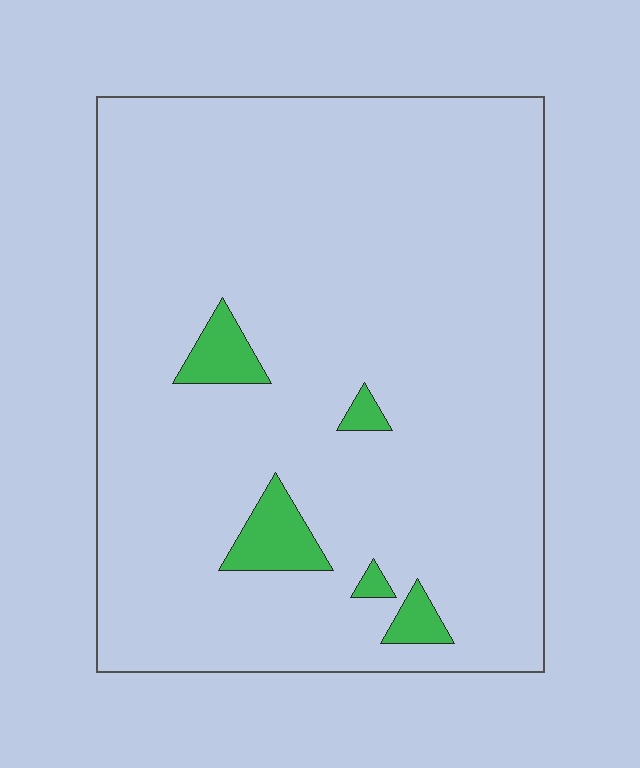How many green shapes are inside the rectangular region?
5.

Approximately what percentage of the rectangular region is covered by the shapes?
Approximately 5%.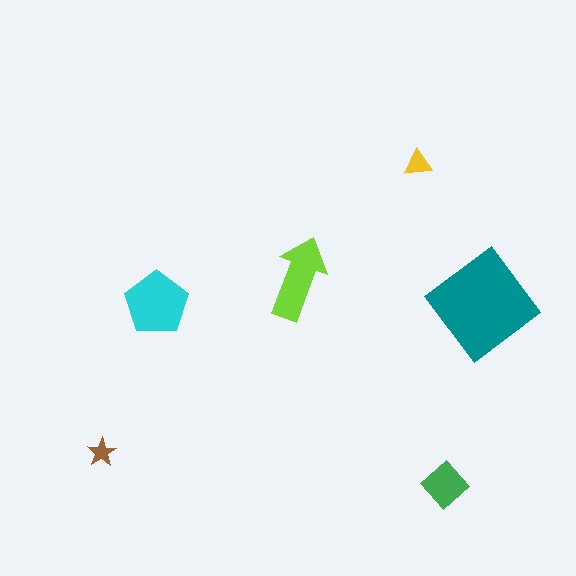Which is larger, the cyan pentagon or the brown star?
The cyan pentagon.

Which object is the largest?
The teal diamond.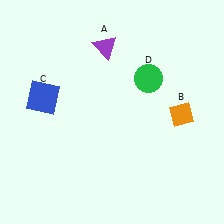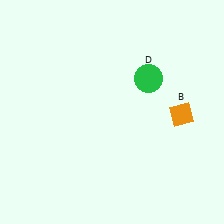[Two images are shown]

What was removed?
The purple triangle (A), the blue square (C) were removed in Image 2.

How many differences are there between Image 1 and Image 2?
There are 2 differences between the two images.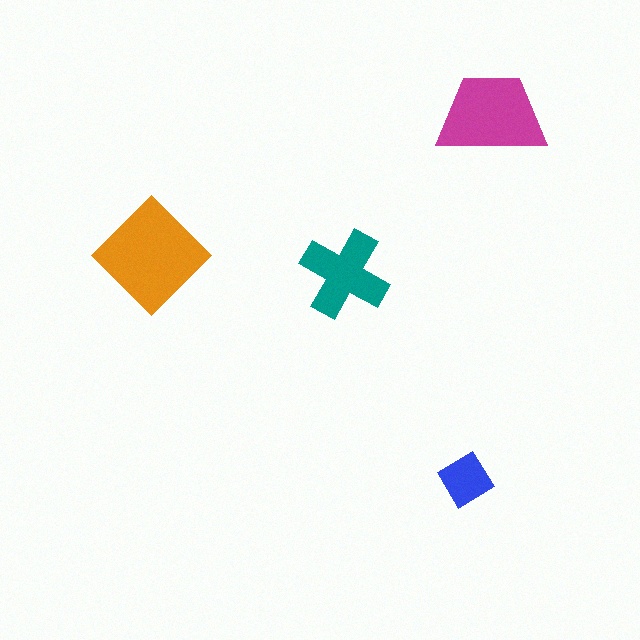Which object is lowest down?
The blue diamond is bottommost.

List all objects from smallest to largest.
The blue diamond, the teal cross, the magenta trapezoid, the orange diamond.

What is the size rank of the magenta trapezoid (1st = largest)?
2nd.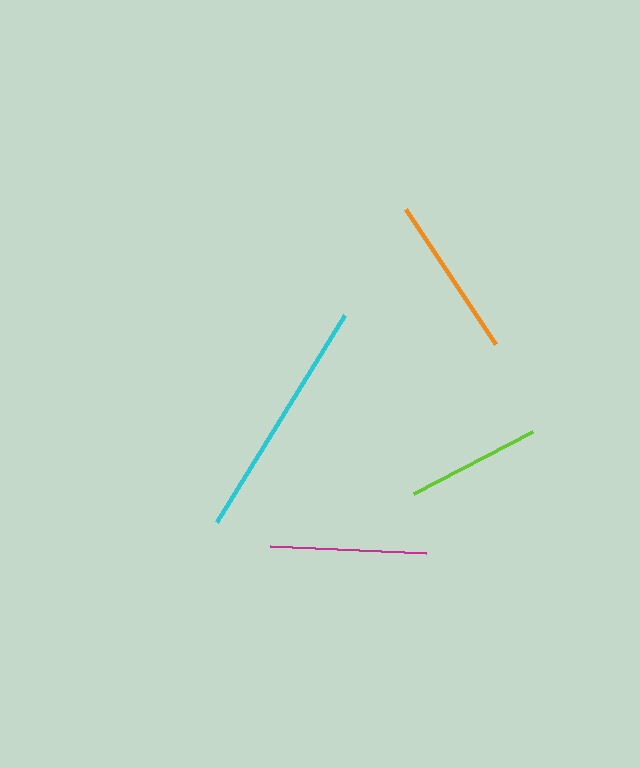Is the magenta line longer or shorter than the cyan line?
The cyan line is longer than the magenta line.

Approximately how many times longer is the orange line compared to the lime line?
The orange line is approximately 1.2 times the length of the lime line.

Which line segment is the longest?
The cyan line is the longest at approximately 244 pixels.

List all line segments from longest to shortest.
From longest to shortest: cyan, orange, magenta, lime.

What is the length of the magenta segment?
The magenta segment is approximately 156 pixels long.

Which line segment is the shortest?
The lime line is the shortest at approximately 134 pixels.